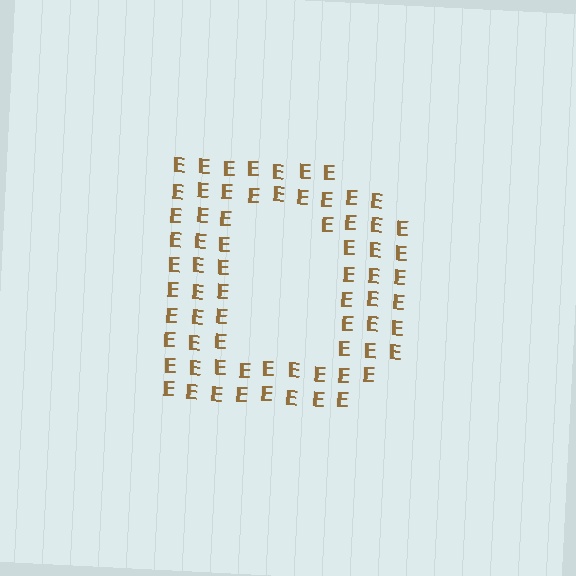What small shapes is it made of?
It is made of small letter E's.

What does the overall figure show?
The overall figure shows the letter D.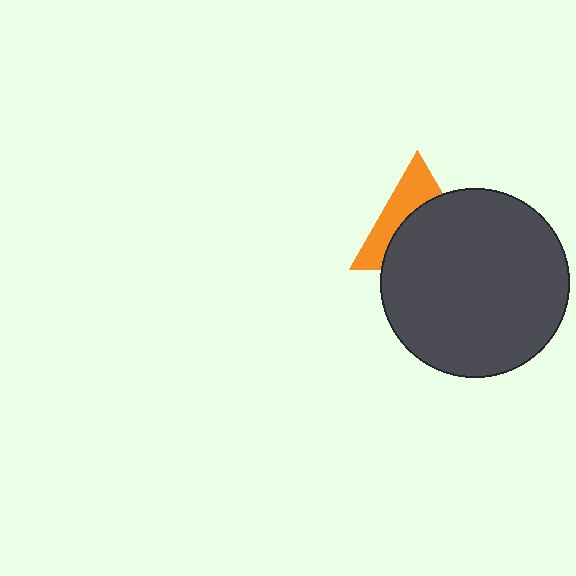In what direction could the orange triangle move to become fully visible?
The orange triangle could move up. That would shift it out from behind the dark gray circle entirely.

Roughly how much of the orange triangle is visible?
A small part of it is visible (roughly 41%).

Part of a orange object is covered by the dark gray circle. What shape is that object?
It is a triangle.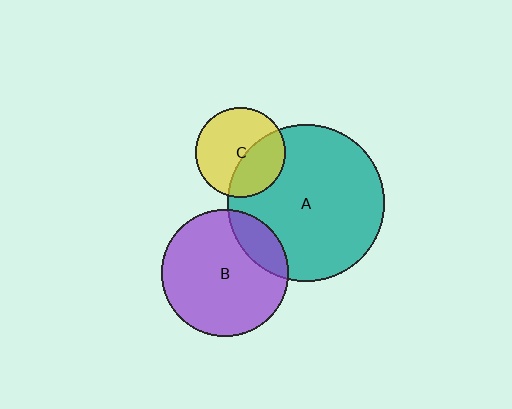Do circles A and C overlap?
Yes.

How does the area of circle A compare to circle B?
Approximately 1.5 times.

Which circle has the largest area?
Circle A (teal).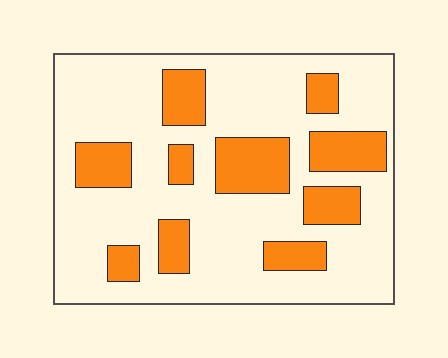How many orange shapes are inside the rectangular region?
10.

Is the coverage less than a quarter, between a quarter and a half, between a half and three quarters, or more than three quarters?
Between a quarter and a half.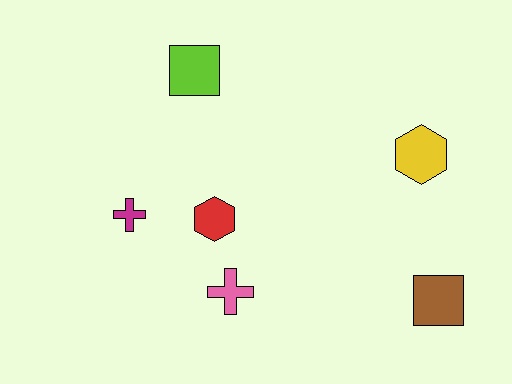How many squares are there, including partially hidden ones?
There are 2 squares.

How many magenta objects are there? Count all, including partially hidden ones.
There is 1 magenta object.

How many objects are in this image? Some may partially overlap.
There are 6 objects.